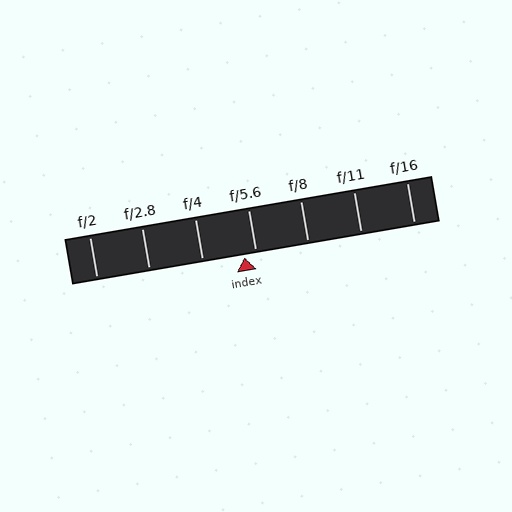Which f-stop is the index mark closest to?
The index mark is closest to f/5.6.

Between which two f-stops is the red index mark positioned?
The index mark is between f/4 and f/5.6.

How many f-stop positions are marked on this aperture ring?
There are 7 f-stop positions marked.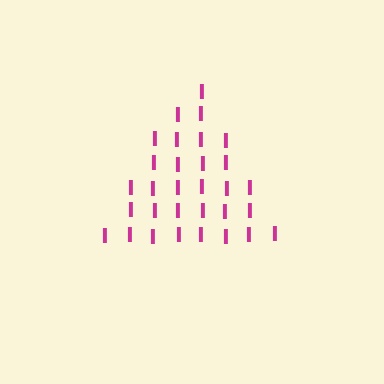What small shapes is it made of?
It is made of small letter I's.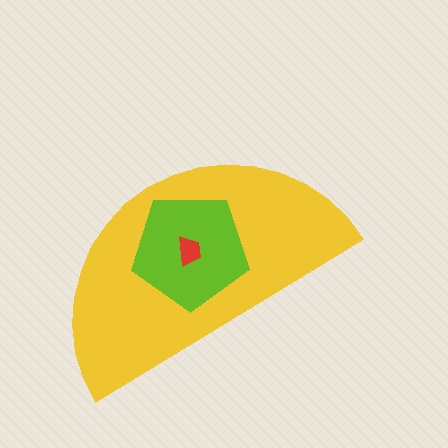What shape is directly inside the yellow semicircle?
The lime pentagon.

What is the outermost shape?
The yellow semicircle.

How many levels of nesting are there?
3.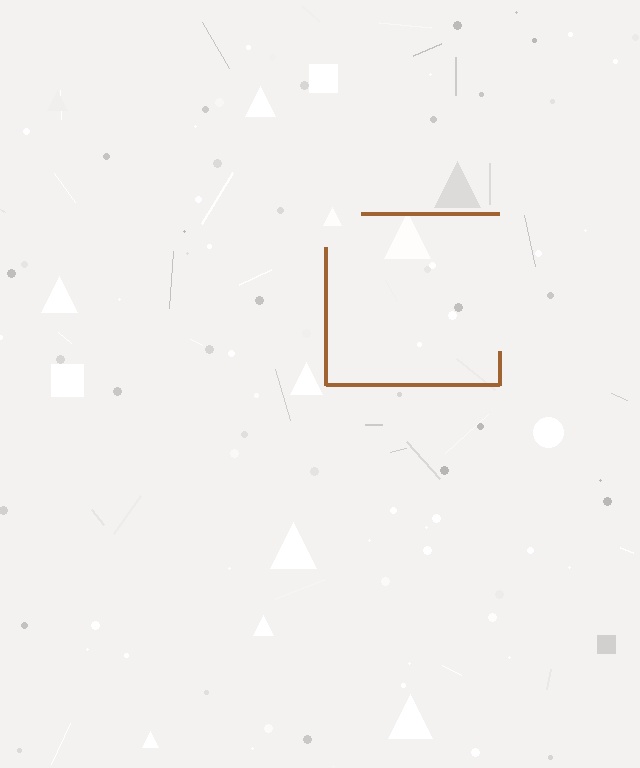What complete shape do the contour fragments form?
The contour fragments form a square.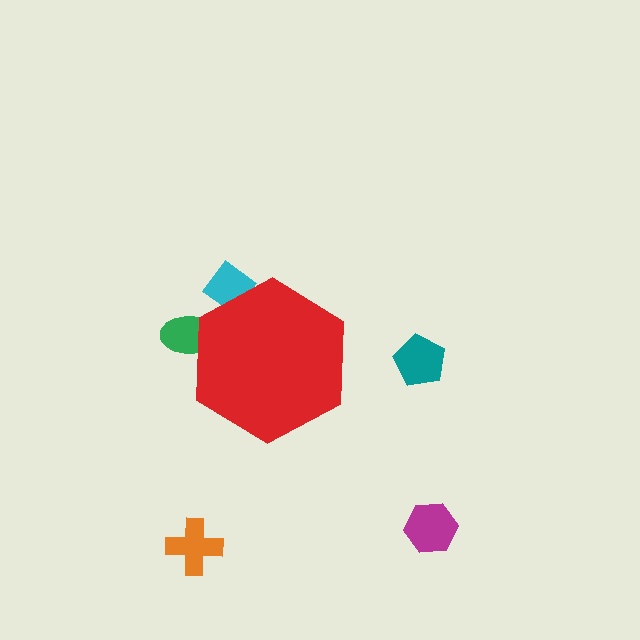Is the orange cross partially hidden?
No, the orange cross is fully visible.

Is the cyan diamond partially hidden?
Yes, the cyan diamond is partially hidden behind the red hexagon.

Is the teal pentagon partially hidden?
No, the teal pentagon is fully visible.